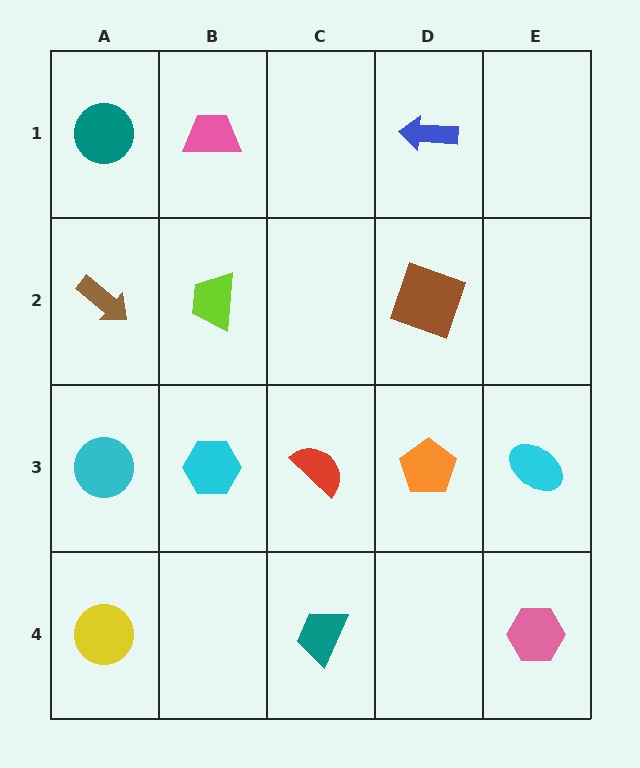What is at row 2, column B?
A lime trapezoid.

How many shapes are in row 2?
3 shapes.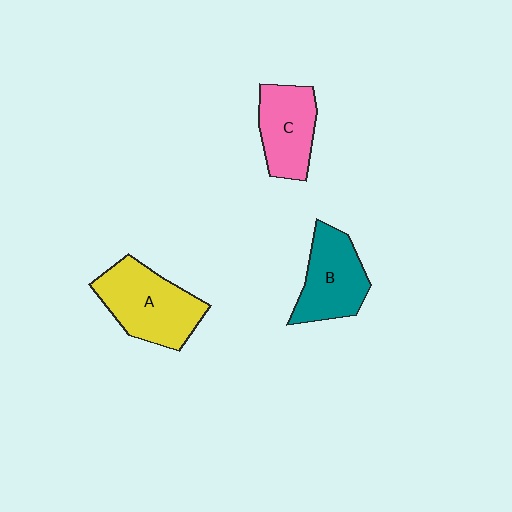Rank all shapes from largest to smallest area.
From largest to smallest: A (yellow), B (teal), C (pink).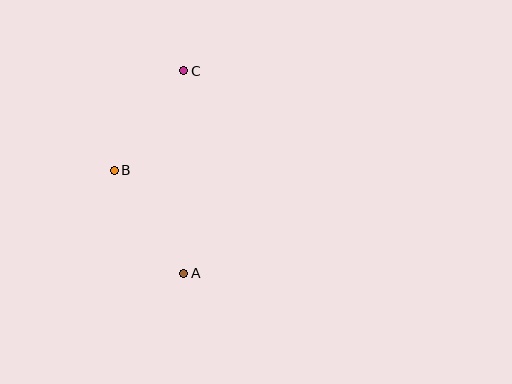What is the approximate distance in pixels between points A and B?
The distance between A and B is approximately 125 pixels.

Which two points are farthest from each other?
Points A and C are farthest from each other.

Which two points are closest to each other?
Points B and C are closest to each other.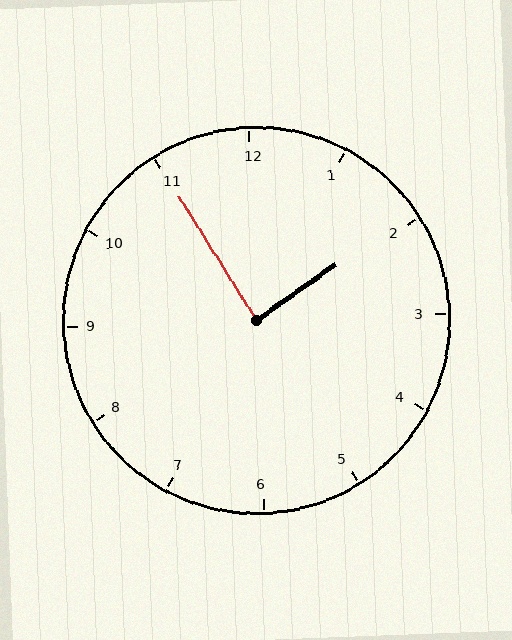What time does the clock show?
1:55.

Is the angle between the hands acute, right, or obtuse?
It is right.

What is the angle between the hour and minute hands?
Approximately 88 degrees.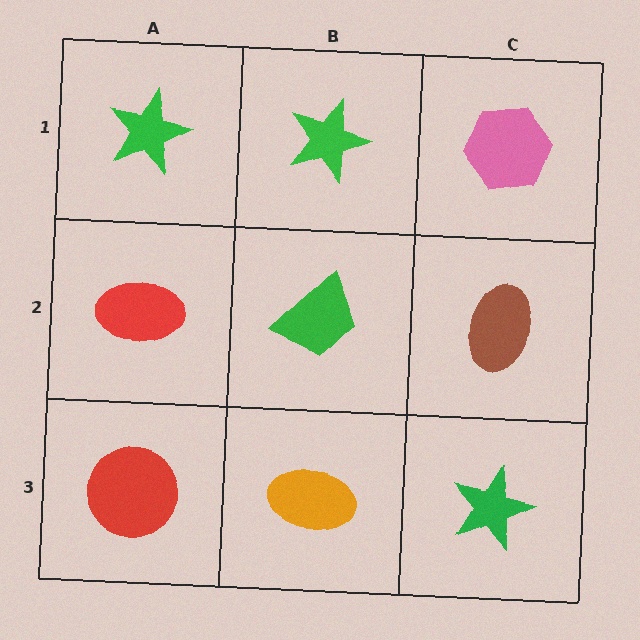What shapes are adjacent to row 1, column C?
A brown ellipse (row 2, column C), a green star (row 1, column B).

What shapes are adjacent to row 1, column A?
A red ellipse (row 2, column A), a green star (row 1, column B).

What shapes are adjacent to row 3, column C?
A brown ellipse (row 2, column C), an orange ellipse (row 3, column B).